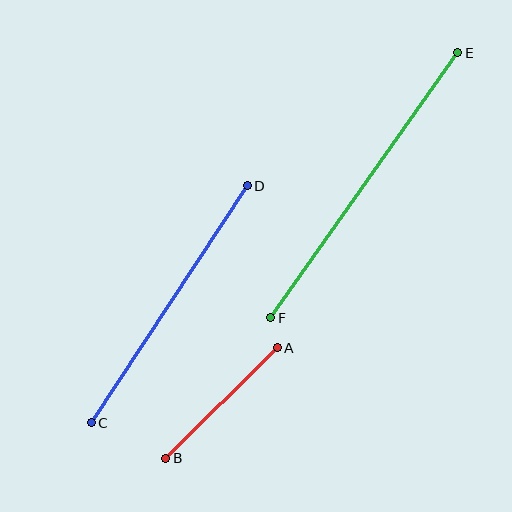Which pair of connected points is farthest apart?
Points E and F are farthest apart.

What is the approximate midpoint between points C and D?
The midpoint is at approximately (169, 304) pixels.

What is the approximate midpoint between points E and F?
The midpoint is at approximately (364, 185) pixels.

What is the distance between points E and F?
The distance is approximately 324 pixels.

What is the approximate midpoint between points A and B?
The midpoint is at approximately (221, 403) pixels.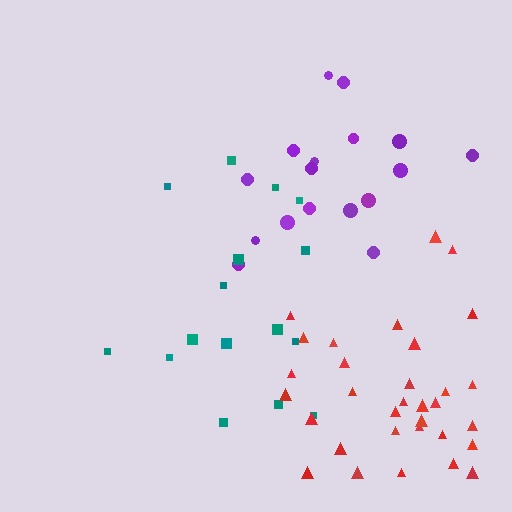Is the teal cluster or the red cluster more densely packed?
Red.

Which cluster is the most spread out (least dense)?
Purple.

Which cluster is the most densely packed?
Red.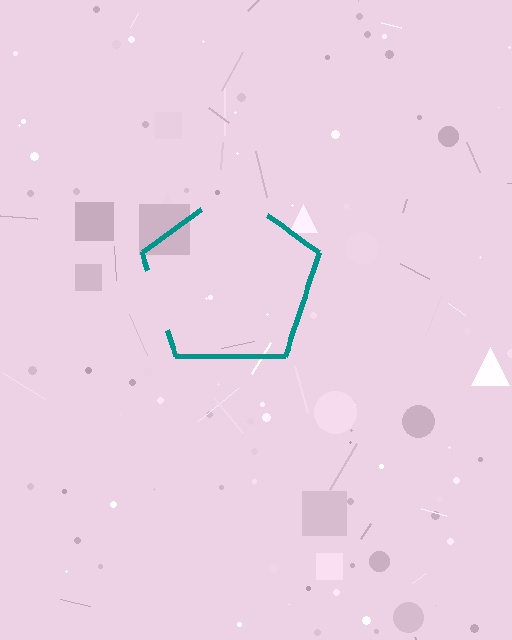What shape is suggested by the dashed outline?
The dashed outline suggests a pentagon.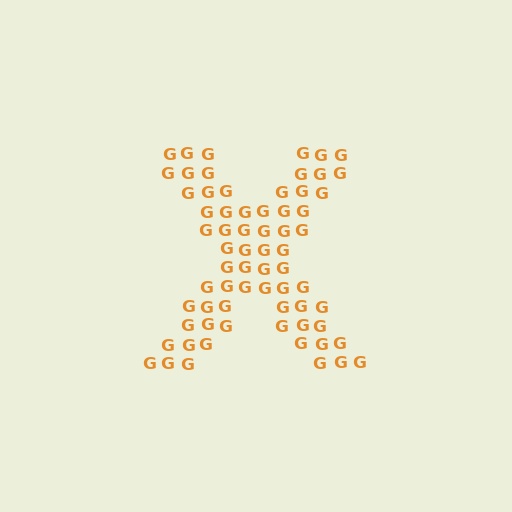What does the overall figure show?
The overall figure shows the letter X.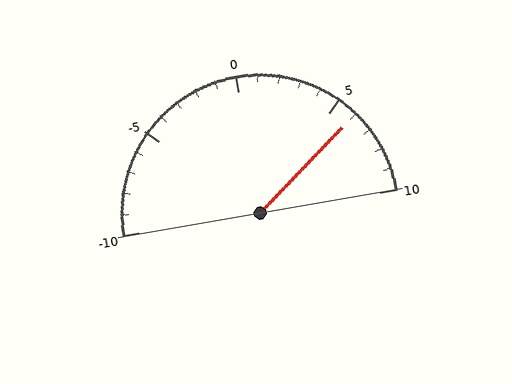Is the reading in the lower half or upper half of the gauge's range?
The reading is in the upper half of the range (-10 to 10).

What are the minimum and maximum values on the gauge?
The gauge ranges from -10 to 10.